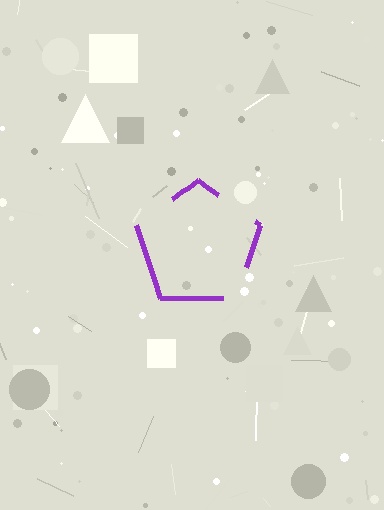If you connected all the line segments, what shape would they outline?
They would outline a pentagon.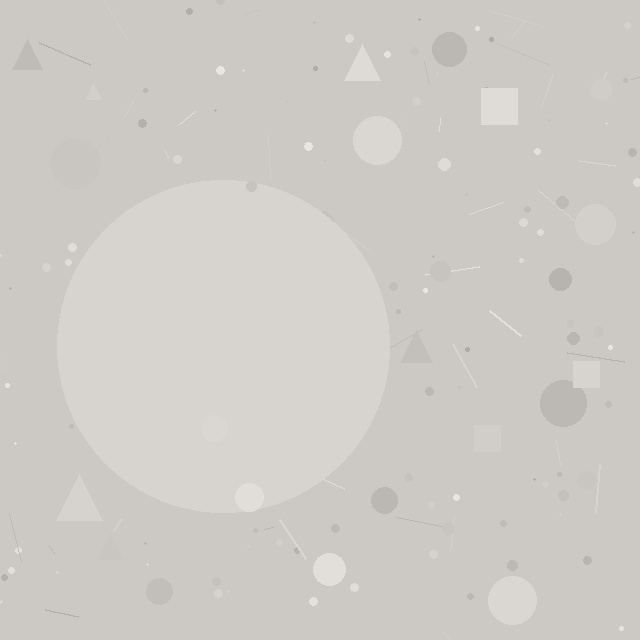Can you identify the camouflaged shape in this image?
The camouflaged shape is a circle.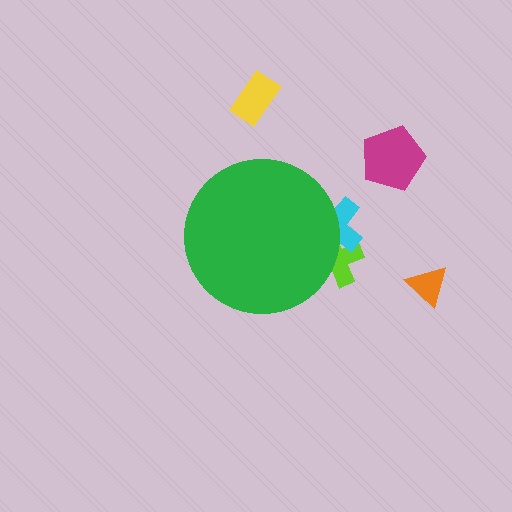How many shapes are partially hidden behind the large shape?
2 shapes are partially hidden.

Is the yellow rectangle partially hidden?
No, the yellow rectangle is fully visible.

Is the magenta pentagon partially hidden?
No, the magenta pentagon is fully visible.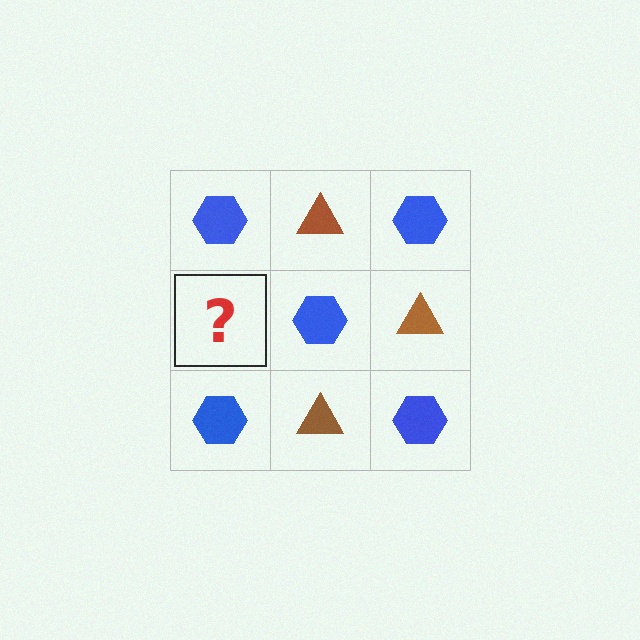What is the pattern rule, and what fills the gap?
The rule is that it alternates blue hexagon and brown triangle in a checkerboard pattern. The gap should be filled with a brown triangle.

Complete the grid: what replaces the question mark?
The question mark should be replaced with a brown triangle.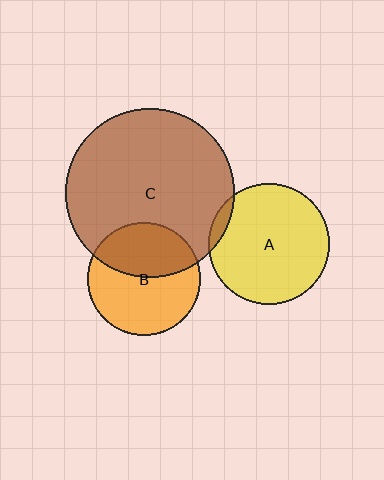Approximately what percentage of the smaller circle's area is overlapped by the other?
Approximately 40%.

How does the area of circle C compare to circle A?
Approximately 1.9 times.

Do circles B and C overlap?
Yes.